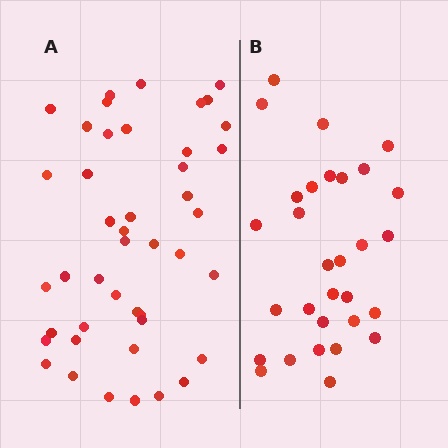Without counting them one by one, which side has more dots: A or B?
Region A (the left region) has more dots.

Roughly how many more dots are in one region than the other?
Region A has approximately 15 more dots than region B.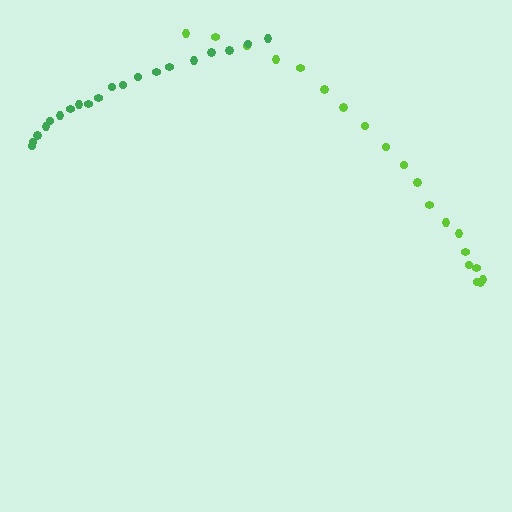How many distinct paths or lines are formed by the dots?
There are 2 distinct paths.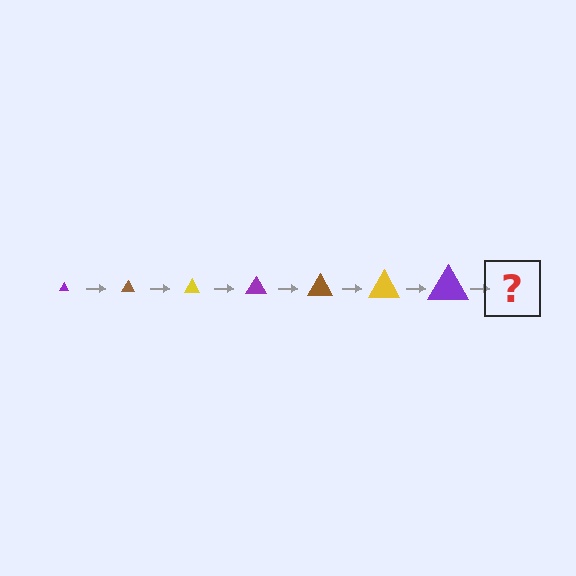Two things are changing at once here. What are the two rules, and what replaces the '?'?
The two rules are that the triangle grows larger each step and the color cycles through purple, brown, and yellow. The '?' should be a brown triangle, larger than the previous one.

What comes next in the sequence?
The next element should be a brown triangle, larger than the previous one.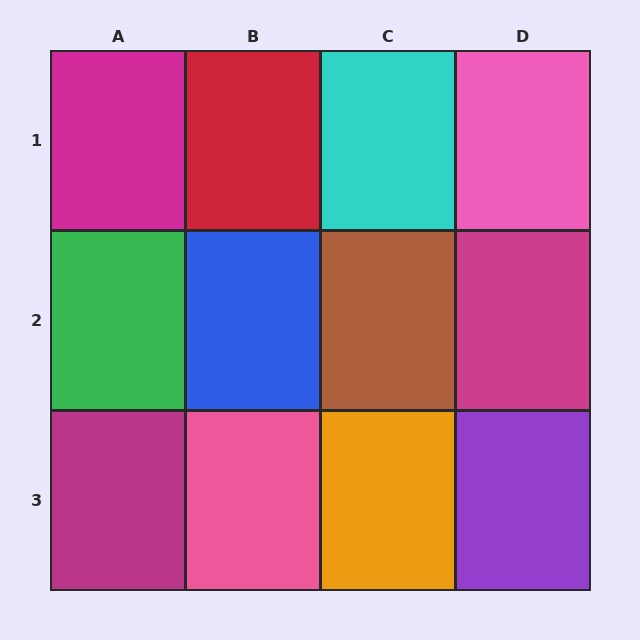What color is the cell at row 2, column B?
Blue.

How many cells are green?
1 cell is green.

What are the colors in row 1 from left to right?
Magenta, red, cyan, pink.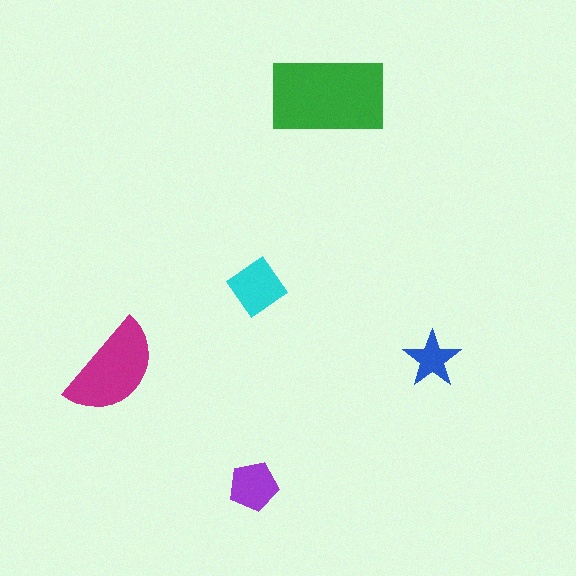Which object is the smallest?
The blue star.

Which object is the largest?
The green rectangle.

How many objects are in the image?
There are 5 objects in the image.